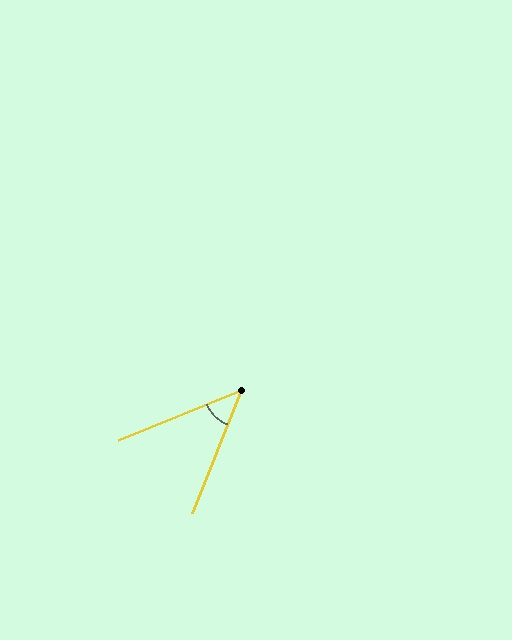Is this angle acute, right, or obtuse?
It is acute.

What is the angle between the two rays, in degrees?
Approximately 46 degrees.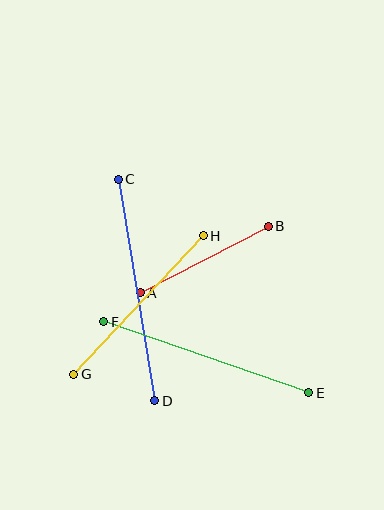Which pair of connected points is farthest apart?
Points C and D are farthest apart.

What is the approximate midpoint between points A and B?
The midpoint is at approximately (204, 260) pixels.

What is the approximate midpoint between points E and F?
The midpoint is at approximately (206, 357) pixels.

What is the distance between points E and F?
The distance is approximately 217 pixels.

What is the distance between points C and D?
The distance is approximately 224 pixels.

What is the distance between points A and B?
The distance is approximately 145 pixels.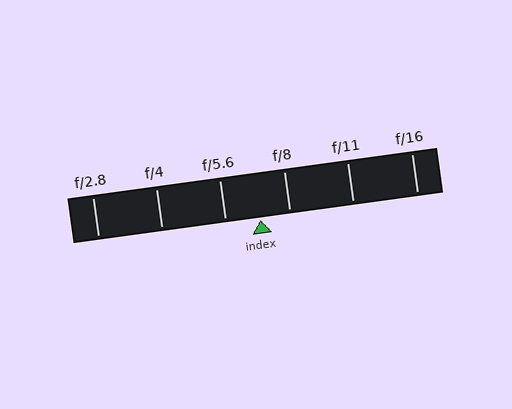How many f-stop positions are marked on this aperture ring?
There are 6 f-stop positions marked.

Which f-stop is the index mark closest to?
The index mark is closest to f/8.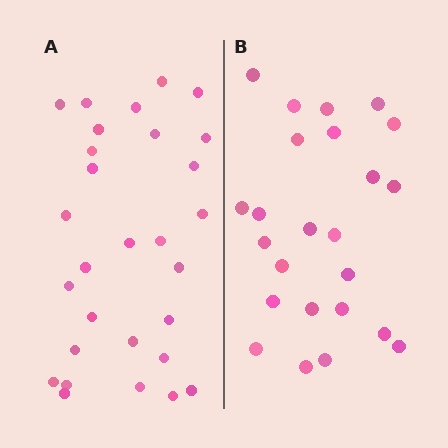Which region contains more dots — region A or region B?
Region A (the left region) has more dots.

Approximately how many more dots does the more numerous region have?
Region A has about 5 more dots than region B.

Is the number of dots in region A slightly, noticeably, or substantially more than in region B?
Region A has only slightly more — the two regions are fairly close. The ratio is roughly 1.2 to 1.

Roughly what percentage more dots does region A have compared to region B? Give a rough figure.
About 20% more.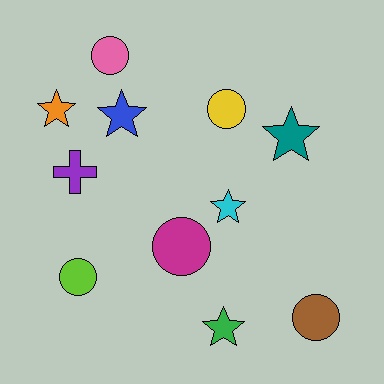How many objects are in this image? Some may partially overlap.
There are 11 objects.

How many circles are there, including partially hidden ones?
There are 5 circles.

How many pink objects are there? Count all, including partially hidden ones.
There is 1 pink object.